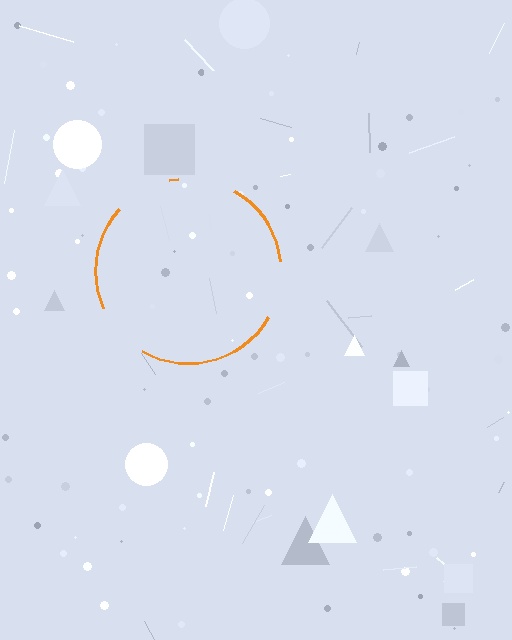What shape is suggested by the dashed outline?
The dashed outline suggests a circle.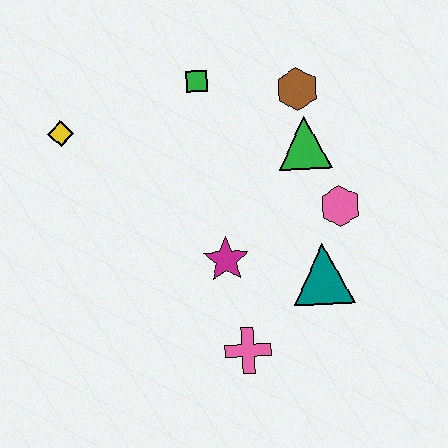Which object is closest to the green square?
The brown hexagon is closest to the green square.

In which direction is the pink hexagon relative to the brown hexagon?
The pink hexagon is below the brown hexagon.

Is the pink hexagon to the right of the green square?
Yes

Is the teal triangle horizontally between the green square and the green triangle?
No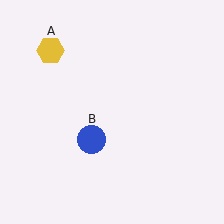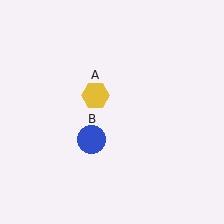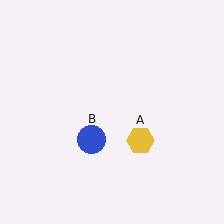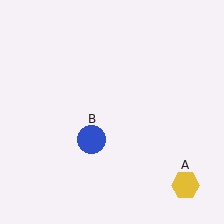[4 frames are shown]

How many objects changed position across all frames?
1 object changed position: yellow hexagon (object A).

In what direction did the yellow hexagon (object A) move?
The yellow hexagon (object A) moved down and to the right.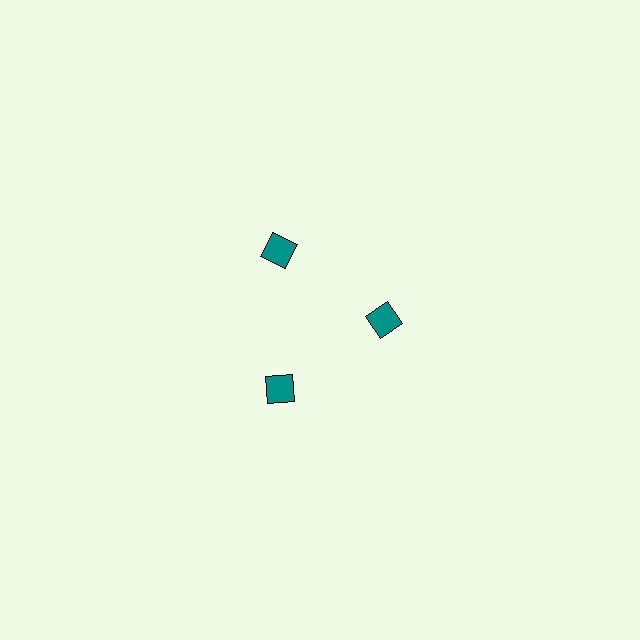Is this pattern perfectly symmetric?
No. The 3 teal squares are arranged in a ring, but one element near the 3 o'clock position is pulled inward toward the center, breaking the 3-fold rotational symmetry.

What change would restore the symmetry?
The symmetry would be restored by moving it outward, back onto the ring so that all 3 squares sit at equal angles and equal distance from the center.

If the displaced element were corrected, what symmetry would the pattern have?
It would have 3-fold rotational symmetry — the pattern would map onto itself every 120 degrees.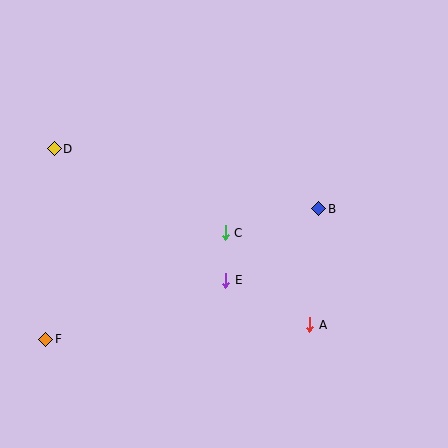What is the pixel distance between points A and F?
The distance between A and F is 264 pixels.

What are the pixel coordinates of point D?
Point D is at (54, 149).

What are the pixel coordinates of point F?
Point F is at (46, 339).